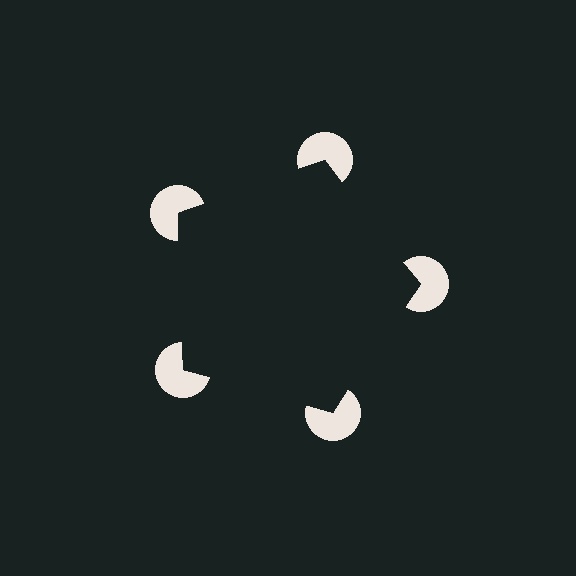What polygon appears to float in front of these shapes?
An illusory pentagon — its edges are inferred from the aligned wedge cuts in the pac-man discs, not physically drawn.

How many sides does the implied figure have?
5 sides.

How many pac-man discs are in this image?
There are 5 — one at each vertex of the illusory pentagon.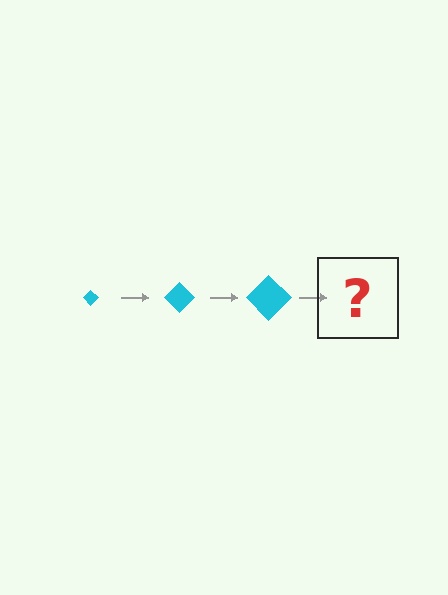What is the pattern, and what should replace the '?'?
The pattern is that the diamond gets progressively larger each step. The '?' should be a cyan diamond, larger than the previous one.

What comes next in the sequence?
The next element should be a cyan diamond, larger than the previous one.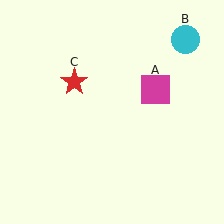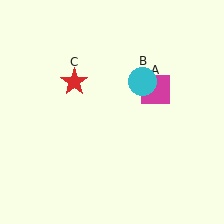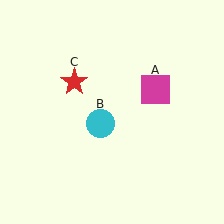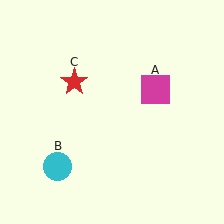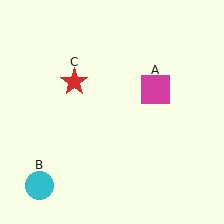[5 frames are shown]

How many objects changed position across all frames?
1 object changed position: cyan circle (object B).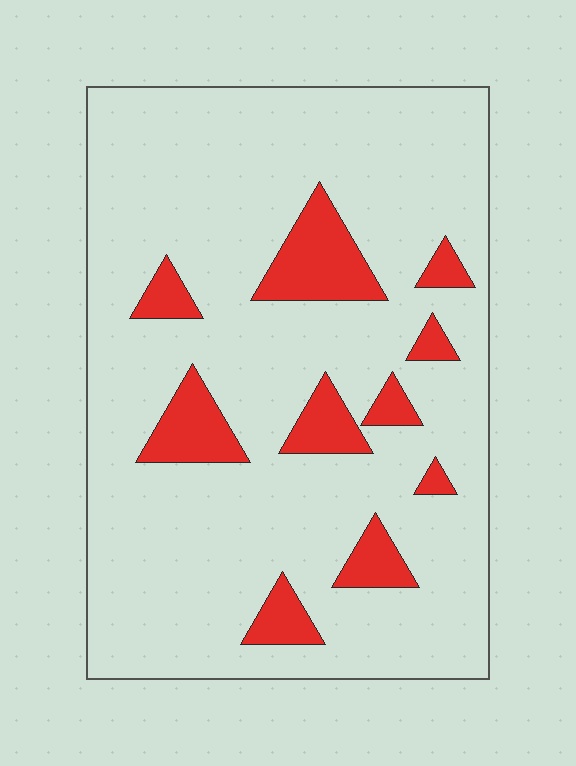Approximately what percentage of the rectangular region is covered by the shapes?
Approximately 15%.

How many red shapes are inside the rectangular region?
10.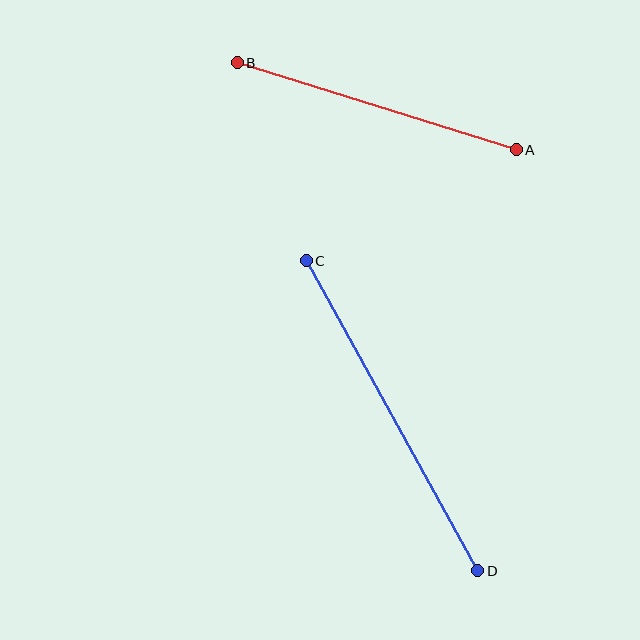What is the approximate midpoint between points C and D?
The midpoint is at approximately (392, 416) pixels.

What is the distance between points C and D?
The distance is approximately 354 pixels.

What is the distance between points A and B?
The distance is approximately 292 pixels.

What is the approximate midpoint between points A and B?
The midpoint is at approximately (377, 106) pixels.